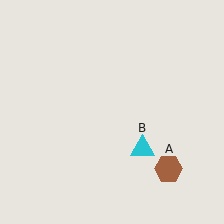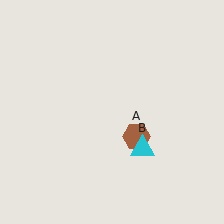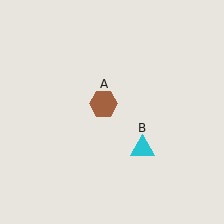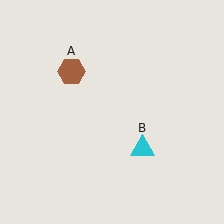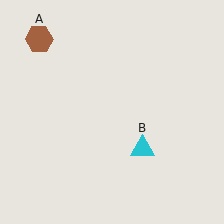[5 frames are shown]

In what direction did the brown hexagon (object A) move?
The brown hexagon (object A) moved up and to the left.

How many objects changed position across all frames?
1 object changed position: brown hexagon (object A).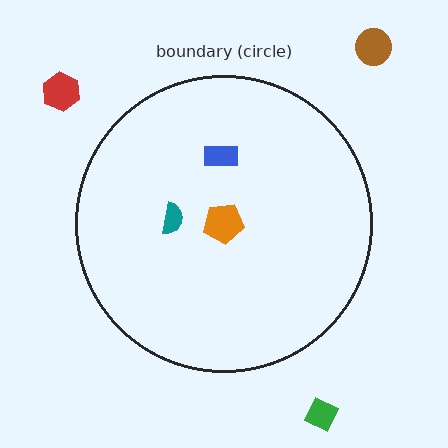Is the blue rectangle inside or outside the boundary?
Inside.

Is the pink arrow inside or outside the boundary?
Inside.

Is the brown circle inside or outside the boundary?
Outside.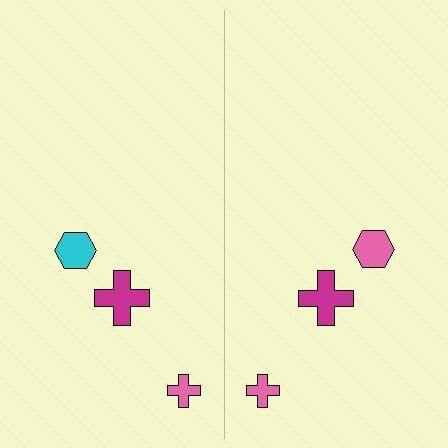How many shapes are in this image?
There are 6 shapes in this image.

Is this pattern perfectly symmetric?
No, the pattern is not perfectly symmetric. The pink hexagon on the right side breaks the symmetry — its mirror counterpart is cyan.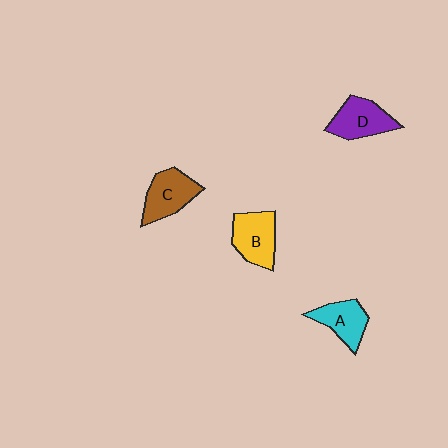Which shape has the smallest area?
Shape A (cyan).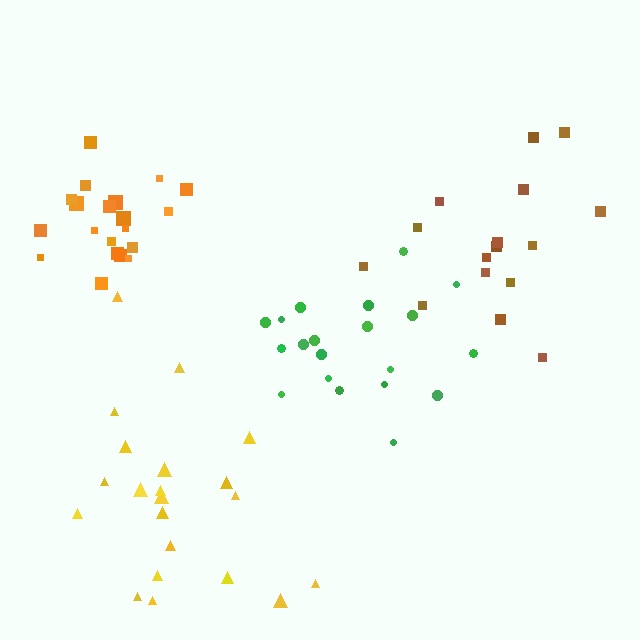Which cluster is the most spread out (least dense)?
Yellow.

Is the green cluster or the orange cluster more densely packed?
Orange.